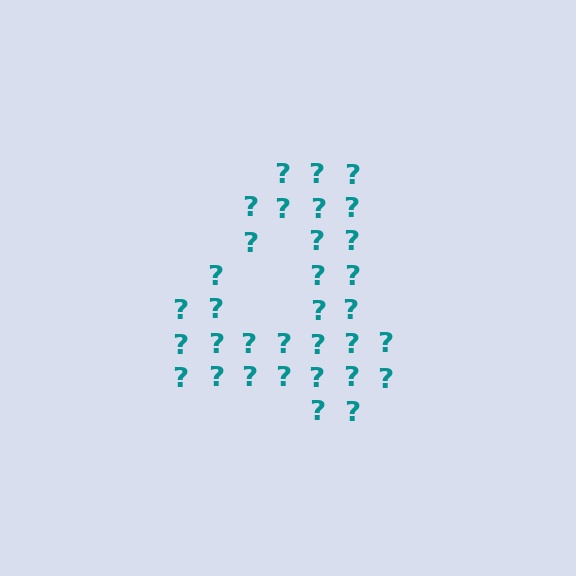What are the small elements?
The small elements are question marks.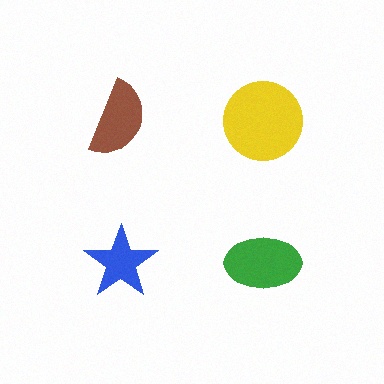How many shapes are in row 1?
2 shapes.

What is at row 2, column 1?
A blue star.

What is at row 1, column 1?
A brown semicircle.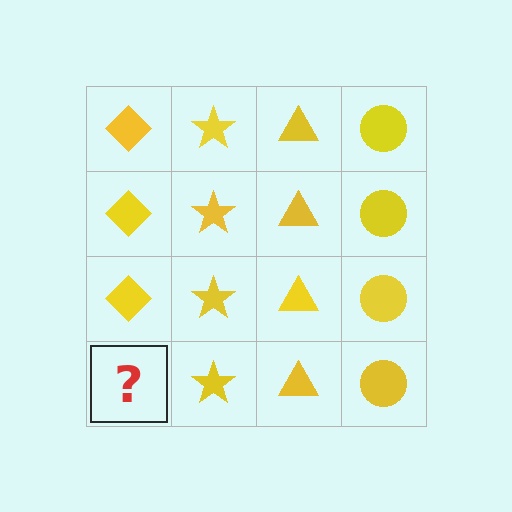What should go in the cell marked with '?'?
The missing cell should contain a yellow diamond.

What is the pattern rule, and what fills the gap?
The rule is that each column has a consistent shape. The gap should be filled with a yellow diamond.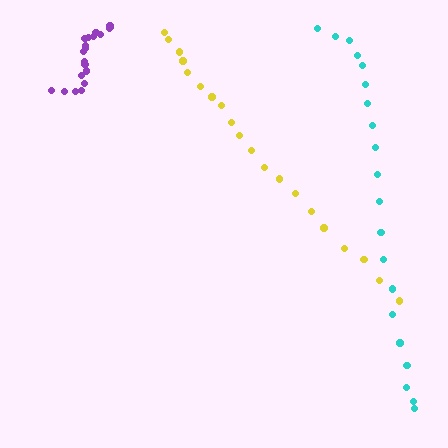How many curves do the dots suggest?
There are 3 distinct paths.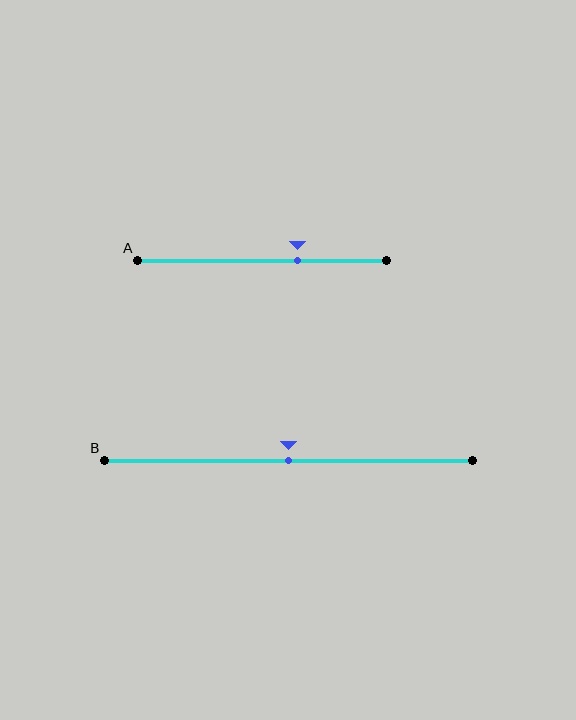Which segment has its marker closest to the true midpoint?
Segment B has its marker closest to the true midpoint.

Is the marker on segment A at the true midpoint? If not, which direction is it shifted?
No, the marker on segment A is shifted to the right by about 14% of the segment length.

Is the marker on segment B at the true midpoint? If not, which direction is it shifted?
Yes, the marker on segment B is at the true midpoint.